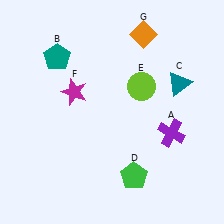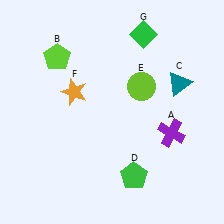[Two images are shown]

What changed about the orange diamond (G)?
In Image 1, G is orange. In Image 2, it changed to green.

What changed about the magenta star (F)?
In Image 1, F is magenta. In Image 2, it changed to orange.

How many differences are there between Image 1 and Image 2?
There are 3 differences between the two images.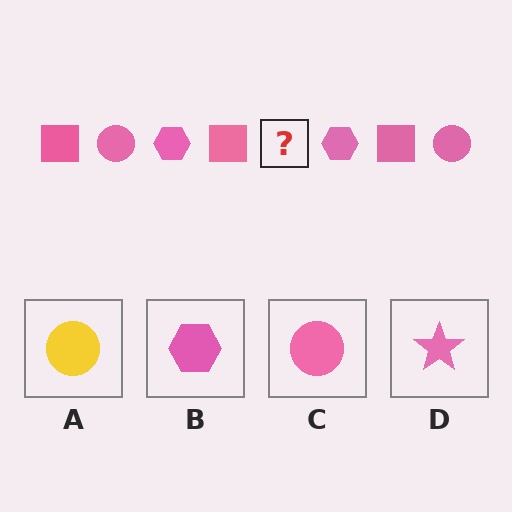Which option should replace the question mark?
Option C.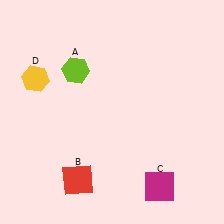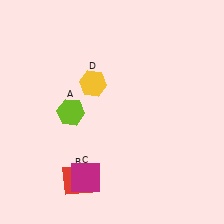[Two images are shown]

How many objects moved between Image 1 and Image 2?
3 objects moved between the two images.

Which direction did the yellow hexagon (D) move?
The yellow hexagon (D) moved right.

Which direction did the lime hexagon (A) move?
The lime hexagon (A) moved down.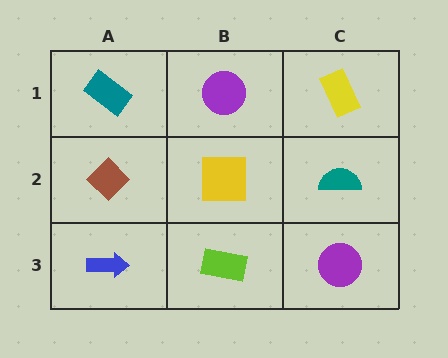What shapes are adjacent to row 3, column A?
A brown diamond (row 2, column A), a lime rectangle (row 3, column B).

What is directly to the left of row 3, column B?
A blue arrow.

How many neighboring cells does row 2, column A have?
3.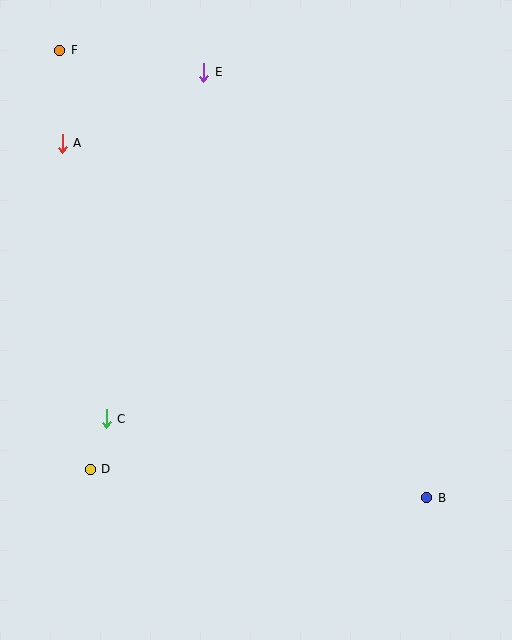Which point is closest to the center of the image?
Point C at (106, 419) is closest to the center.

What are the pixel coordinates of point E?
Point E is at (204, 72).